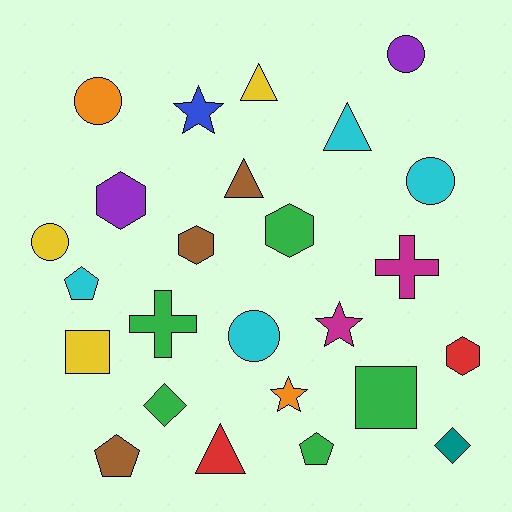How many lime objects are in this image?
There are no lime objects.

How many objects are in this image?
There are 25 objects.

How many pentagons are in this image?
There are 3 pentagons.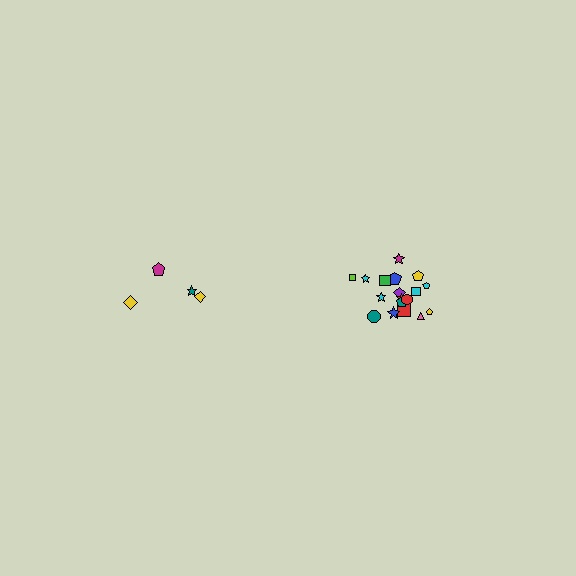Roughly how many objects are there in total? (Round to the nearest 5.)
Roughly 20 objects in total.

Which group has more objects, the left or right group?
The right group.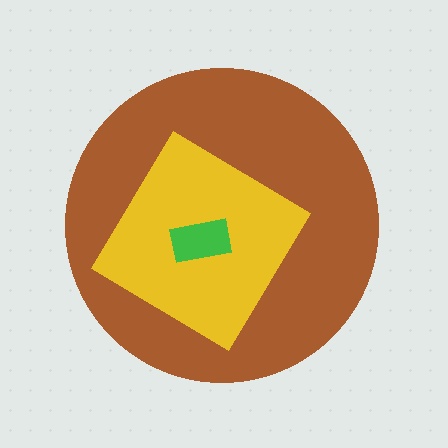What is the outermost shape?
The brown circle.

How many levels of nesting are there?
3.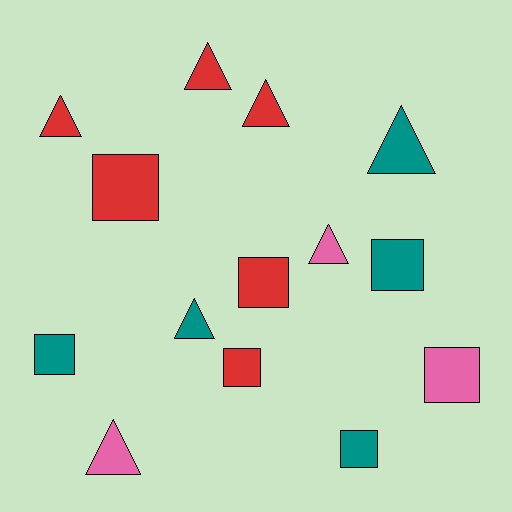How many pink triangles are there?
There are 2 pink triangles.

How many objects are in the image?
There are 14 objects.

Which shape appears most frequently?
Triangle, with 7 objects.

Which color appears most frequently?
Red, with 6 objects.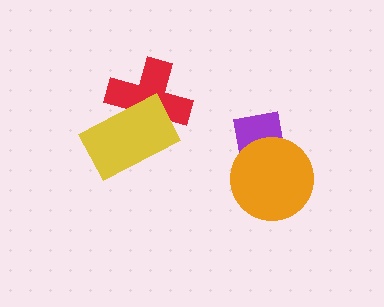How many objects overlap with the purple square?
1 object overlaps with the purple square.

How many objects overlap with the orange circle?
1 object overlaps with the orange circle.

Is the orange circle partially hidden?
No, no other shape covers it.